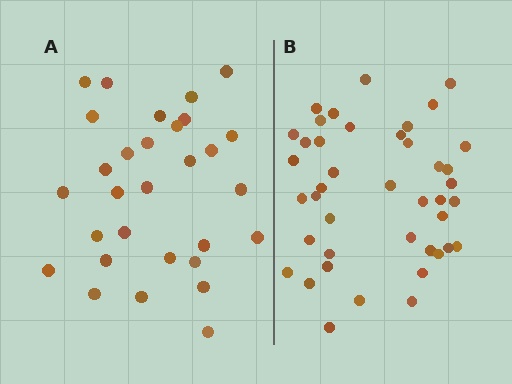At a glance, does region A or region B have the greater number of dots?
Region B (the right region) has more dots.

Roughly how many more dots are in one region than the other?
Region B has roughly 12 or so more dots than region A.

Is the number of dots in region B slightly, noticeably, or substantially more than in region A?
Region B has noticeably more, but not dramatically so. The ratio is roughly 1.4 to 1.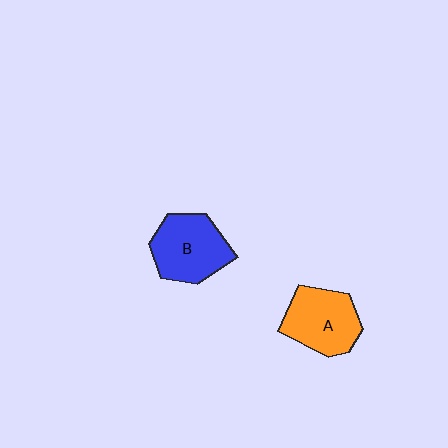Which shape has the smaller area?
Shape A (orange).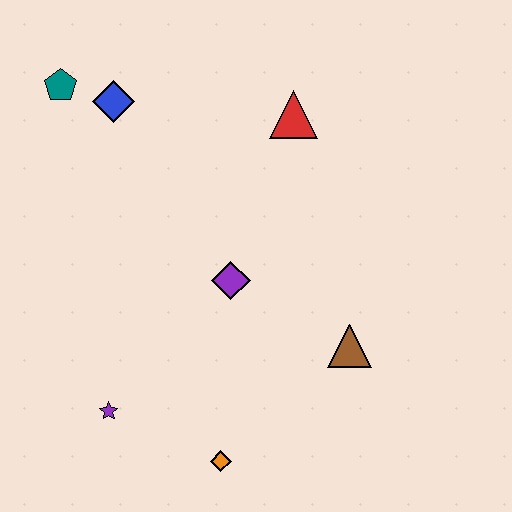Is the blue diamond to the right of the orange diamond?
No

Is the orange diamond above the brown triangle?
No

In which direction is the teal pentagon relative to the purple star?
The teal pentagon is above the purple star.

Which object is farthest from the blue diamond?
The orange diamond is farthest from the blue diamond.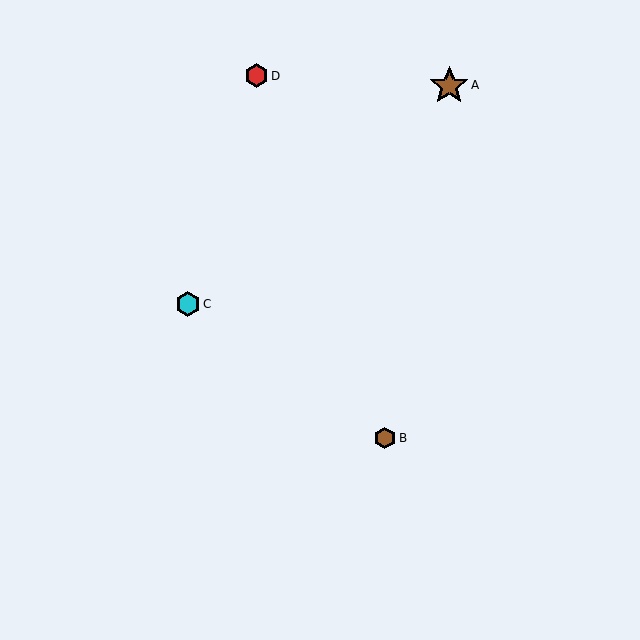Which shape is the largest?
The brown star (labeled A) is the largest.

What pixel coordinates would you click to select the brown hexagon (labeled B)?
Click at (385, 438) to select the brown hexagon B.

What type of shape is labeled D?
Shape D is a red hexagon.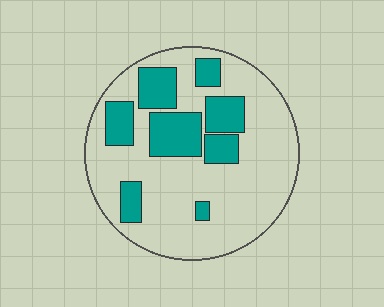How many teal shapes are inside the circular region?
8.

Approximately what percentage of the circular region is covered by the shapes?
Approximately 25%.